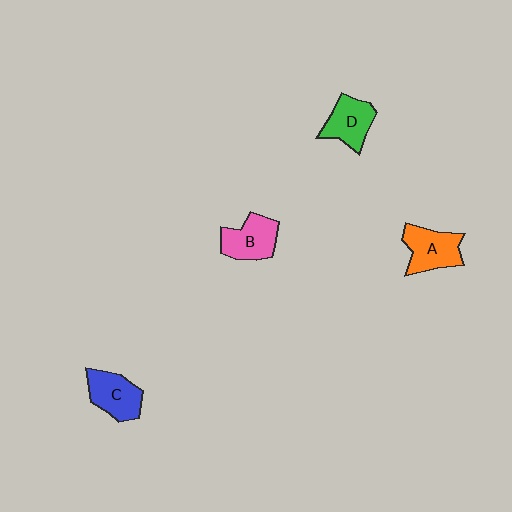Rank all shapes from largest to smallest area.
From largest to smallest: A (orange), B (pink), C (blue), D (green).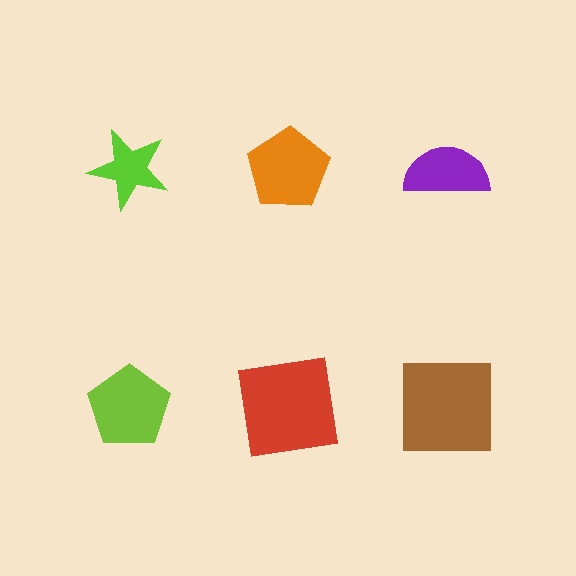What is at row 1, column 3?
A purple semicircle.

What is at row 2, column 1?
A lime pentagon.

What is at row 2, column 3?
A brown square.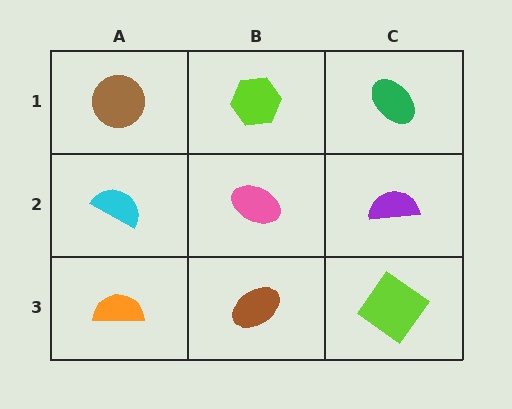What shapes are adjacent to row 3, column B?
A pink ellipse (row 2, column B), an orange semicircle (row 3, column A), a lime diamond (row 3, column C).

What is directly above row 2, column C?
A green ellipse.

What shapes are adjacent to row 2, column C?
A green ellipse (row 1, column C), a lime diamond (row 3, column C), a pink ellipse (row 2, column B).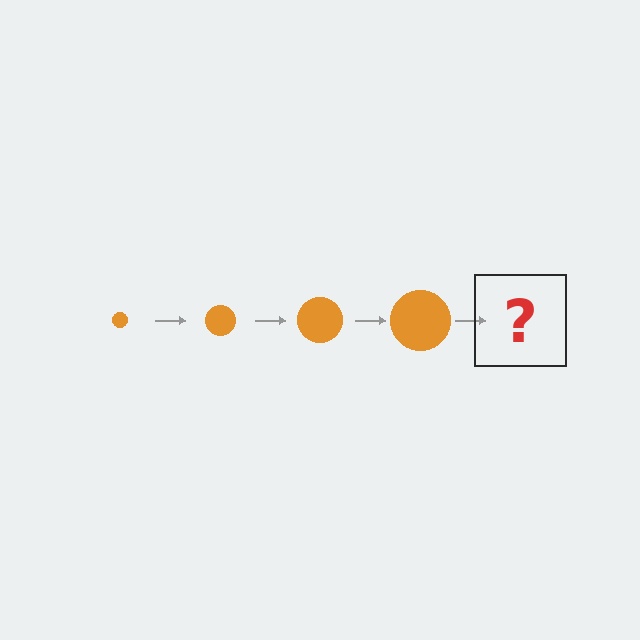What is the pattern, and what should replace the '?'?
The pattern is that the circle gets progressively larger each step. The '?' should be an orange circle, larger than the previous one.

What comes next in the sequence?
The next element should be an orange circle, larger than the previous one.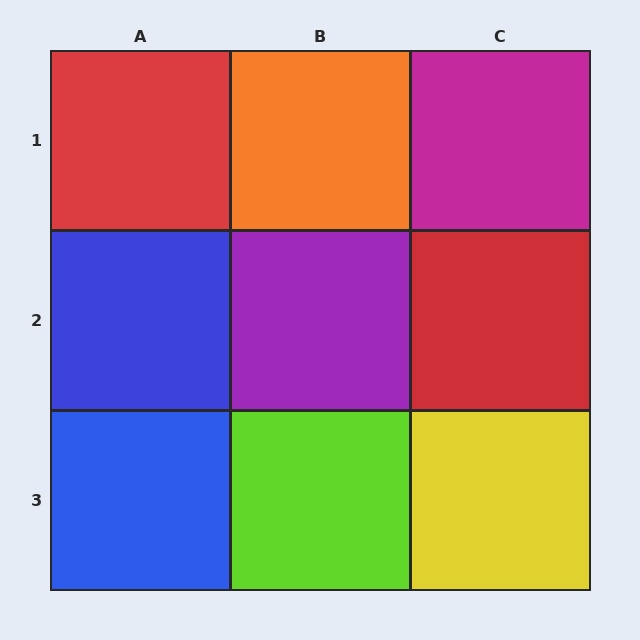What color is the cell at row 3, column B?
Lime.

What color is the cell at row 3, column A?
Blue.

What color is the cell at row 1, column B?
Orange.